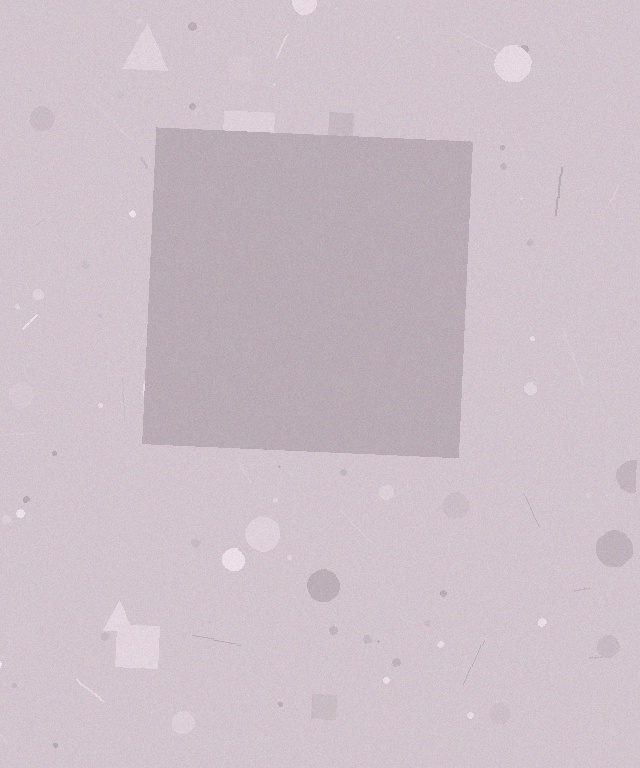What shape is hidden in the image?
A square is hidden in the image.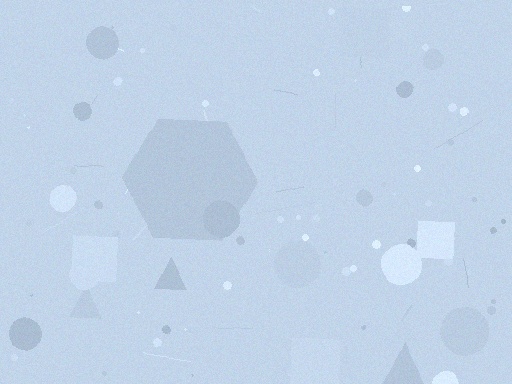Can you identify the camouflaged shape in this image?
The camouflaged shape is a hexagon.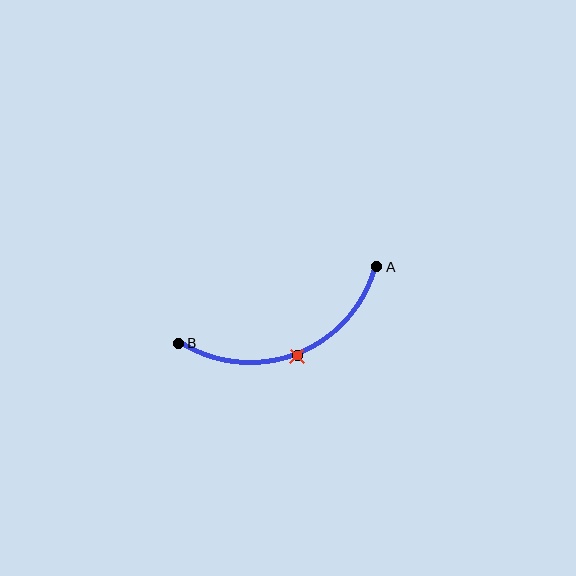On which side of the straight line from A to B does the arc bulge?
The arc bulges below the straight line connecting A and B.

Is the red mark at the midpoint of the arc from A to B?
Yes. The red mark lies on the arc at equal arc-length from both A and B — it is the arc midpoint.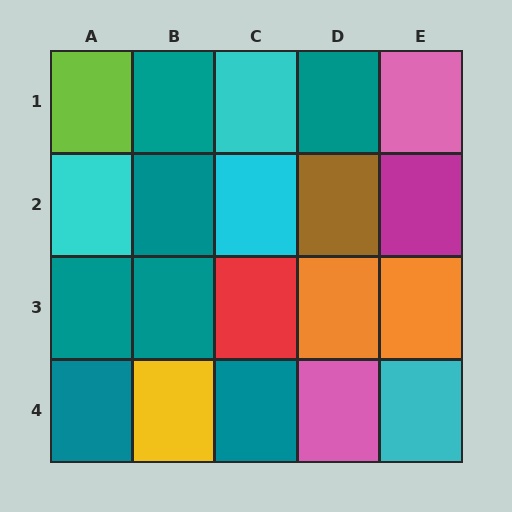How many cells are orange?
2 cells are orange.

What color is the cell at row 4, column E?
Cyan.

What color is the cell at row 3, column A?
Teal.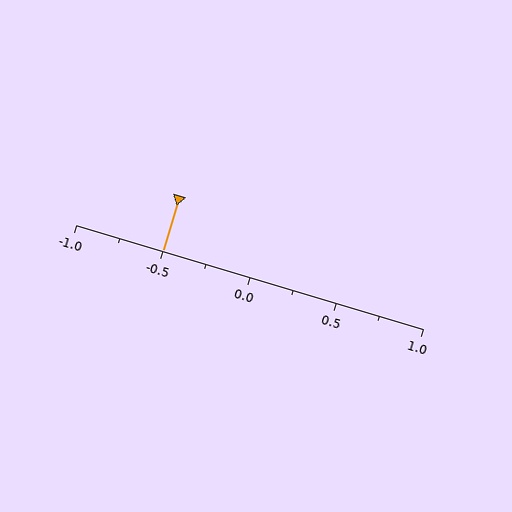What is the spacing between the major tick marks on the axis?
The major ticks are spaced 0.5 apart.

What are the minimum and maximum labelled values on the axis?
The axis runs from -1.0 to 1.0.